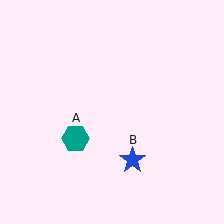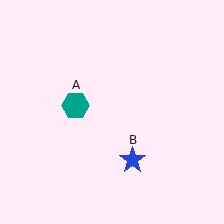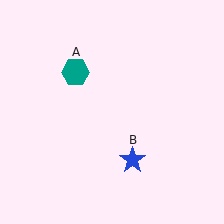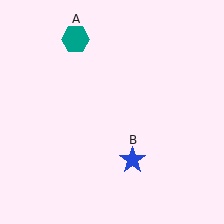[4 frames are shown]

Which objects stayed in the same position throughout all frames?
Blue star (object B) remained stationary.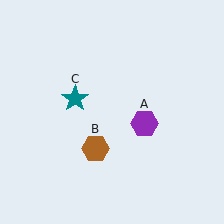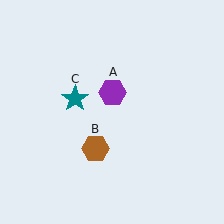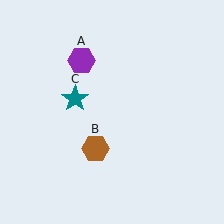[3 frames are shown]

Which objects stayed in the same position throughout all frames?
Brown hexagon (object B) and teal star (object C) remained stationary.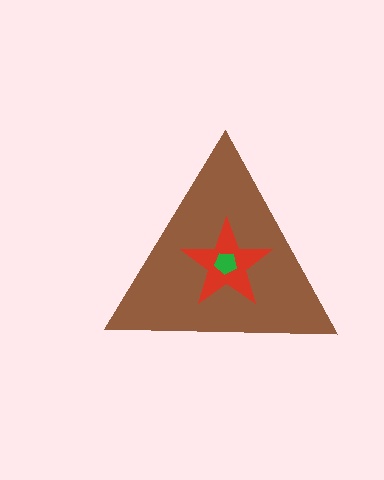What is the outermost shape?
The brown triangle.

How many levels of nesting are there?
3.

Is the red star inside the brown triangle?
Yes.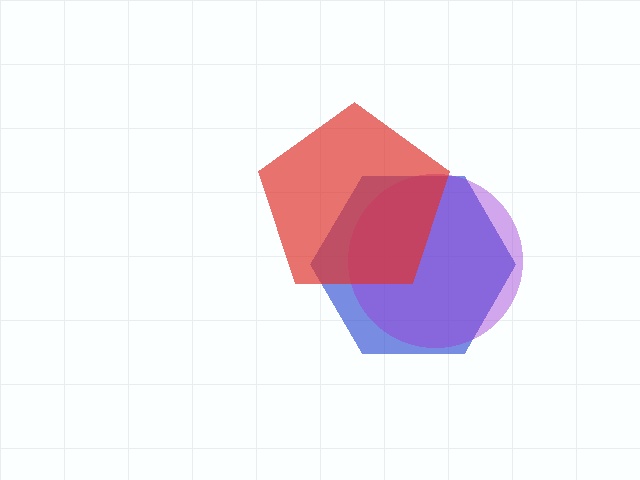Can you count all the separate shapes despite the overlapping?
Yes, there are 3 separate shapes.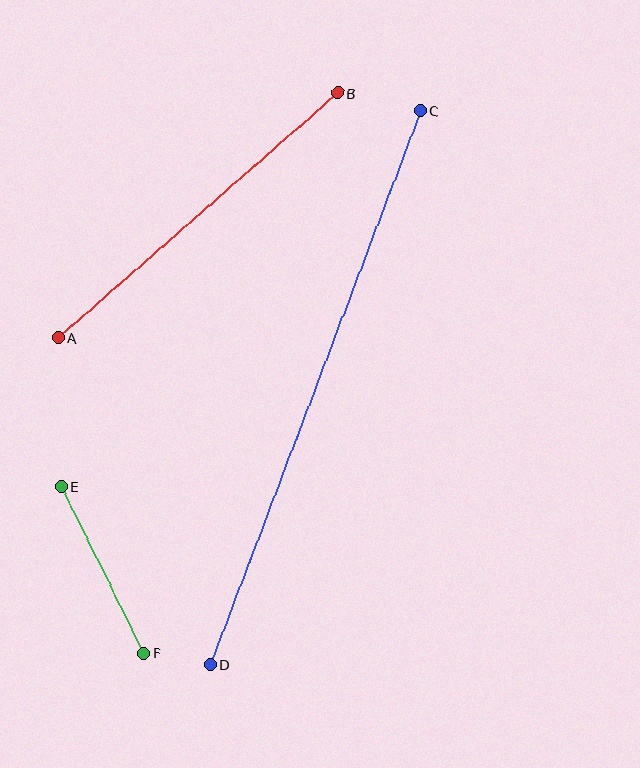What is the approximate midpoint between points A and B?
The midpoint is at approximately (198, 216) pixels.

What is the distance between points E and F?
The distance is approximately 186 pixels.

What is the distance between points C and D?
The distance is approximately 592 pixels.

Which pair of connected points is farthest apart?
Points C and D are farthest apart.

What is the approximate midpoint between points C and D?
The midpoint is at approximately (315, 388) pixels.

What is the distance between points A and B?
The distance is approximately 372 pixels.